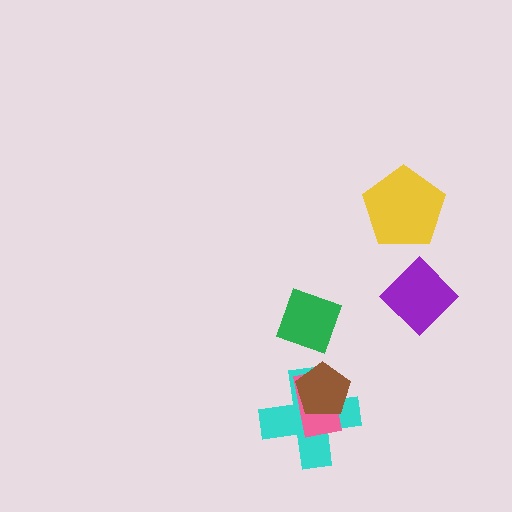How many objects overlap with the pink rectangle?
2 objects overlap with the pink rectangle.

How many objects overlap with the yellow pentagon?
0 objects overlap with the yellow pentagon.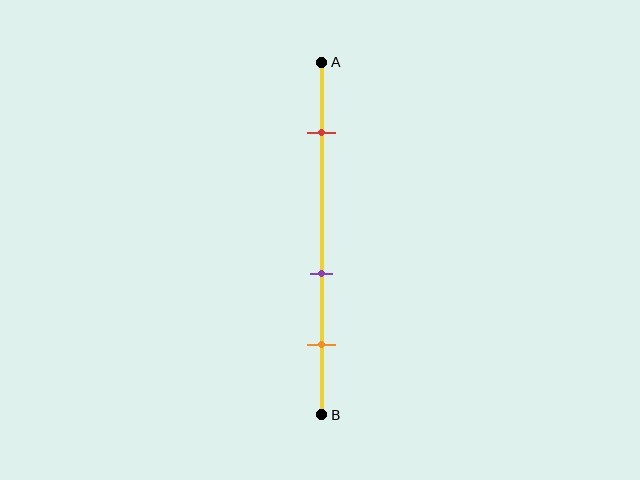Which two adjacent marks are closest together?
The purple and orange marks are the closest adjacent pair.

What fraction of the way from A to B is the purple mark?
The purple mark is approximately 60% (0.6) of the way from A to B.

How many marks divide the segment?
There are 3 marks dividing the segment.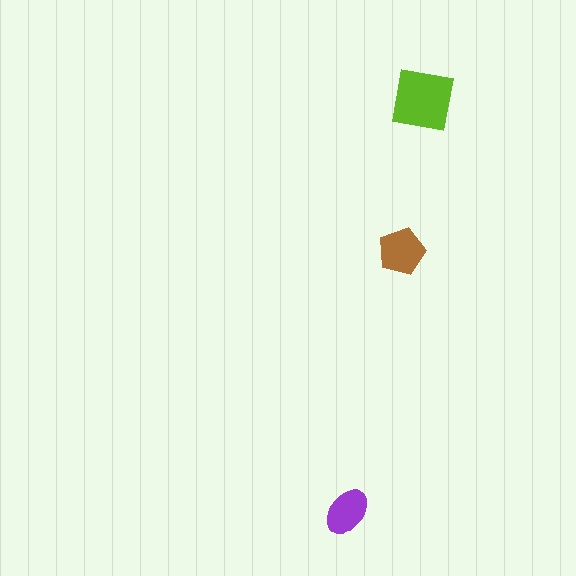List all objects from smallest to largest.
The purple ellipse, the brown pentagon, the lime square.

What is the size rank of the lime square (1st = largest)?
1st.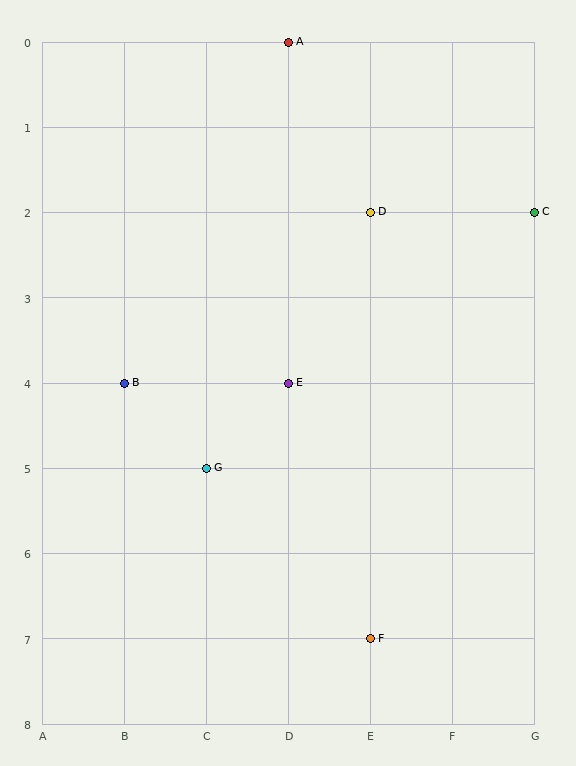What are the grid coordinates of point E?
Point E is at grid coordinates (D, 4).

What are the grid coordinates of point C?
Point C is at grid coordinates (G, 2).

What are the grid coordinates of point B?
Point B is at grid coordinates (B, 4).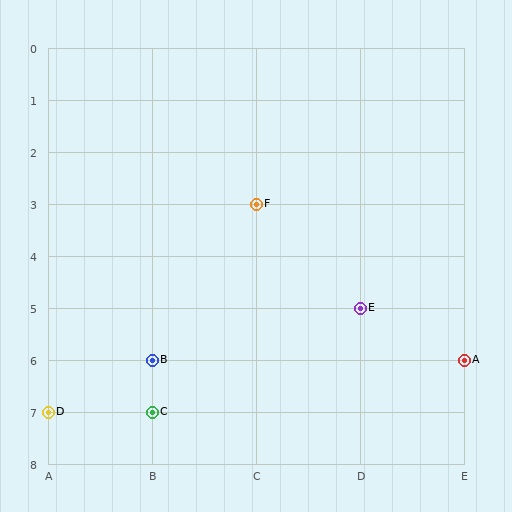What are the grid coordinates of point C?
Point C is at grid coordinates (B, 7).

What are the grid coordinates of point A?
Point A is at grid coordinates (E, 6).